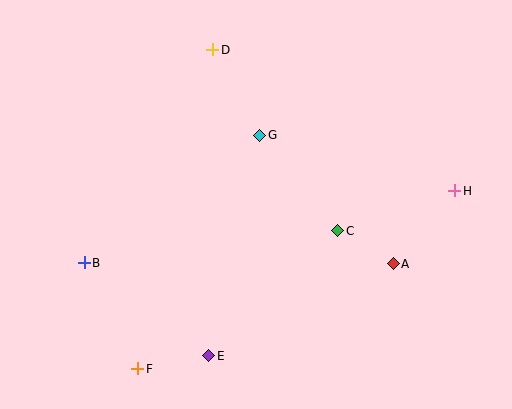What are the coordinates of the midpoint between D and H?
The midpoint between D and H is at (334, 120).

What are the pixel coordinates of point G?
Point G is at (260, 135).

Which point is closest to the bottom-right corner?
Point A is closest to the bottom-right corner.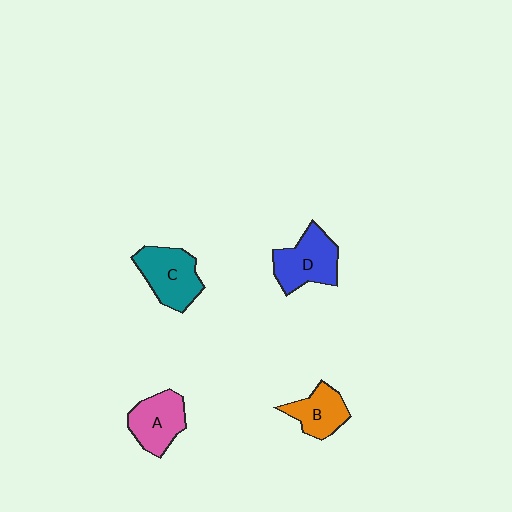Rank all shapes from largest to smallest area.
From largest to smallest: C (teal), D (blue), A (pink), B (orange).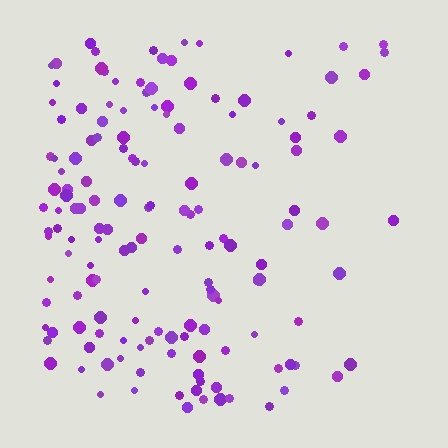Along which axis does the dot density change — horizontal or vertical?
Horizontal.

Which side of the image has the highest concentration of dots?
The left.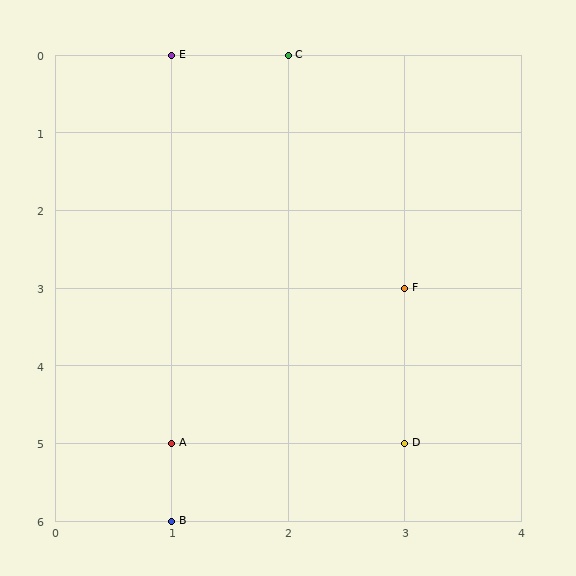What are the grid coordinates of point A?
Point A is at grid coordinates (1, 5).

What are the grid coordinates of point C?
Point C is at grid coordinates (2, 0).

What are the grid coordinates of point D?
Point D is at grid coordinates (3, 5).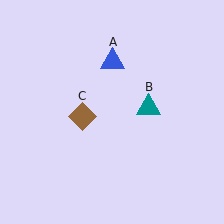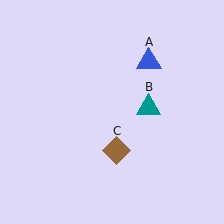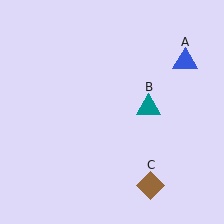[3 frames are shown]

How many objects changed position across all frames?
2 objects changed position: blue triangle (object A), brown diamond (object C).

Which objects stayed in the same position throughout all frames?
Teal triangle (object B) remained stationary.